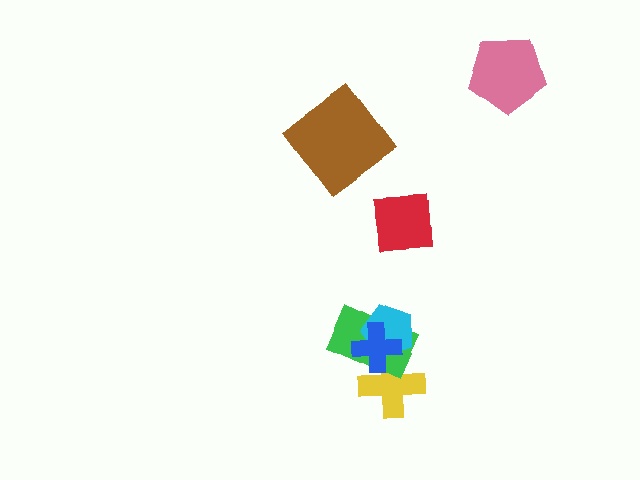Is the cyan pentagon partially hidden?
Yes, it is partially covered by another shape.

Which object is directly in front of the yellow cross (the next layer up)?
The green rectangle is directly in front of the yellow cross.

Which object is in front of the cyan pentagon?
The blue cross is in front of the cyan pentagon.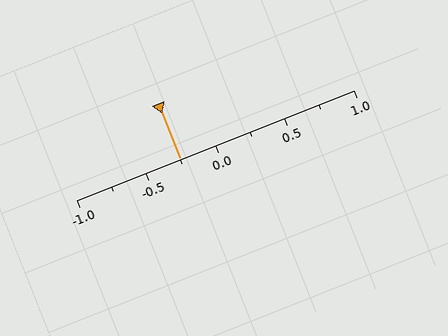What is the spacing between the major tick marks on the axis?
The major ticks are spaced 0.5 apart.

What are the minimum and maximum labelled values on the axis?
The axis runs from -1.0 to 1.0.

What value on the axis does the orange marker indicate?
The marker indicates approximately -0.25.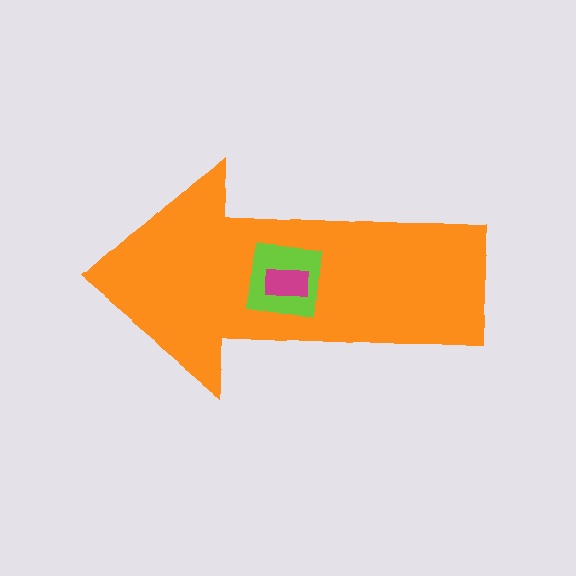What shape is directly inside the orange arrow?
The lime square.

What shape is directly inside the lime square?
The magenta rectangle.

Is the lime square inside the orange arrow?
Yes.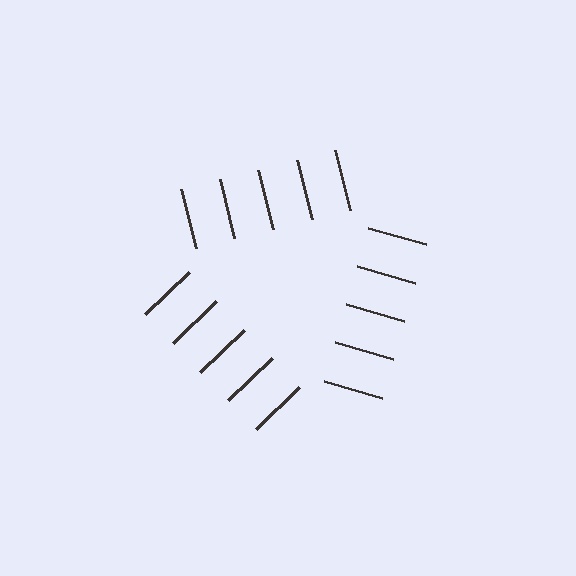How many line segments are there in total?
15 — 5 along each of the 3 edges.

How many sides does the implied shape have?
3 sides — the line-ends trace a triangle.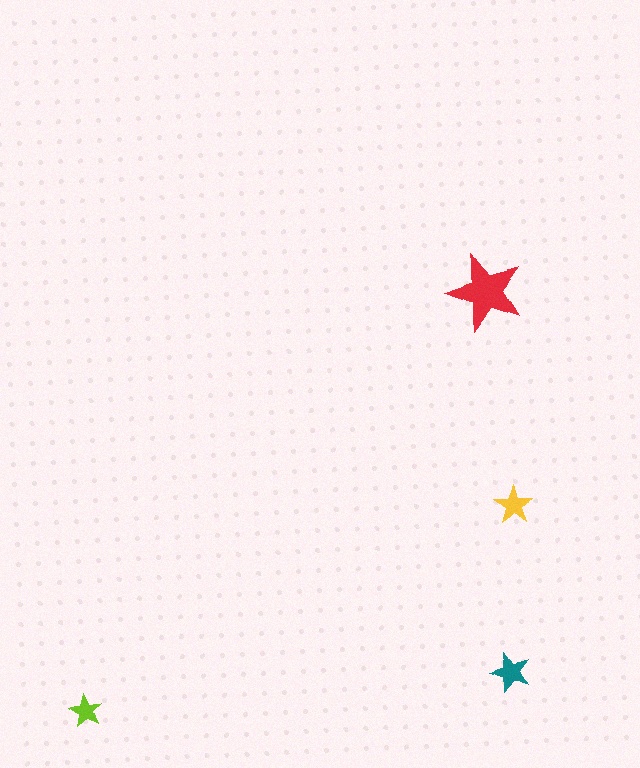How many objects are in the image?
There are 4 objects in the image.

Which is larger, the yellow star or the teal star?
The teal one.